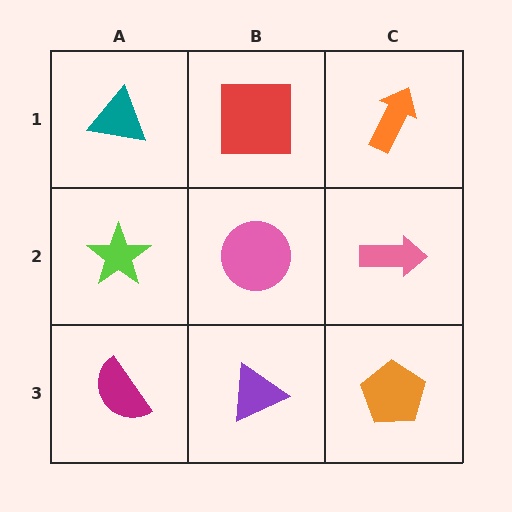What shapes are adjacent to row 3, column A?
A lime star (row 2, column A), a purple triangle (row 3, column B).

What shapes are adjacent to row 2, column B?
A red square (row 1, column B), a purple triangle (row 3, column B), a lime star (row 2, column A), a pink arrow (row 2, column C).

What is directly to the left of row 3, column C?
A purple triangle.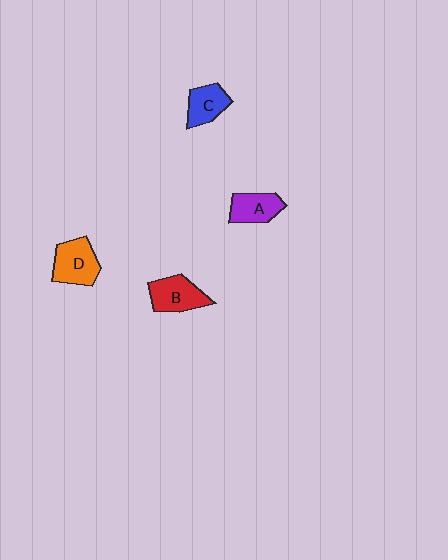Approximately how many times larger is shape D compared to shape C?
Approximately 1.3 times.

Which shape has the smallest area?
Shape C (blue).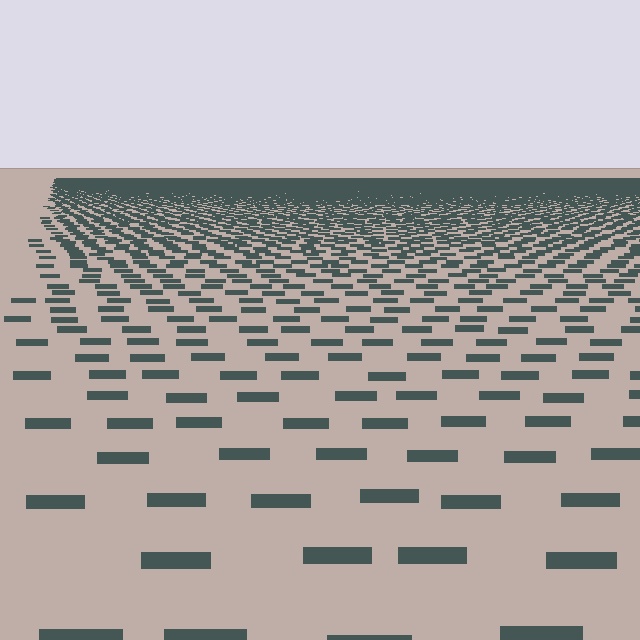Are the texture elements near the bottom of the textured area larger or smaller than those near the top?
Larger. Near the bottom, elements are closer to the viewer and appear at a bigger on-screen size.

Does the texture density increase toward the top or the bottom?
Density increases toward the top.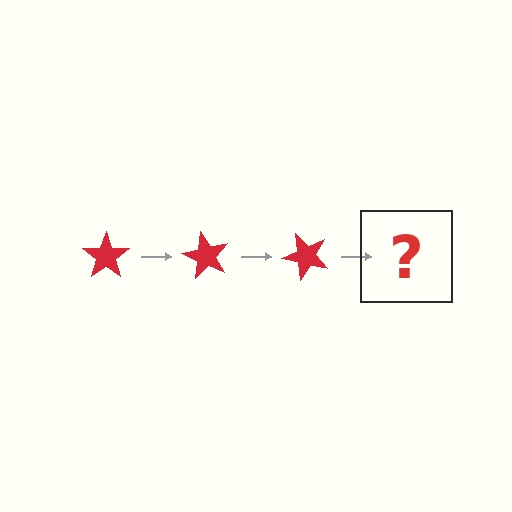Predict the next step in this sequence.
The next step is a red star rotated 180 degrees.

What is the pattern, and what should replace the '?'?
The pattern is that the star rotates 60 degrees each step. The '?' should be a red star rotated 180 degrees.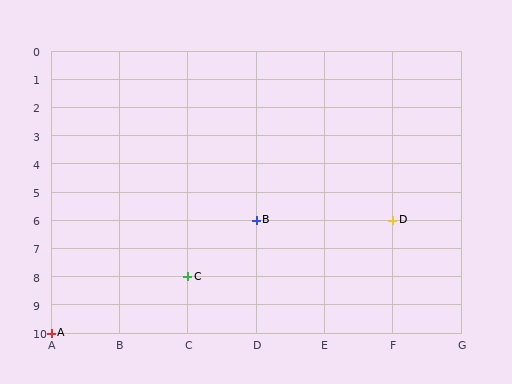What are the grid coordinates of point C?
Point C is at grid coordinates (C, 8).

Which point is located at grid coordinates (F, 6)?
Point D is at (F, 6).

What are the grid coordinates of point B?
Point B is at grid coordinates (D, 6).